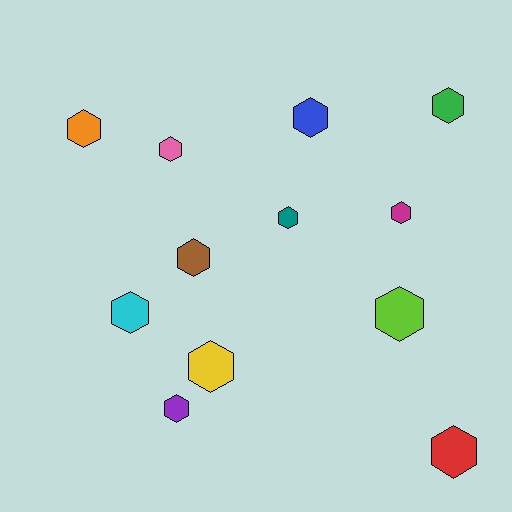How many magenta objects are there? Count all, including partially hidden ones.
There is 1 magenta object.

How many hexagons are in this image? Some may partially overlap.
There are 12 hexagons.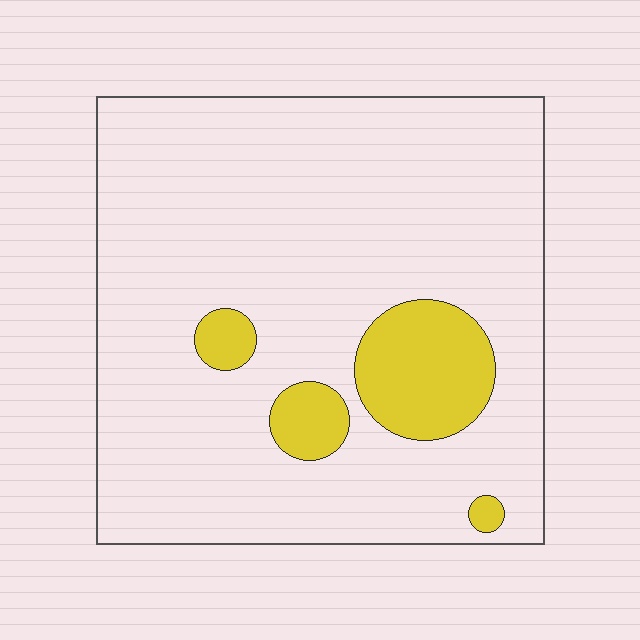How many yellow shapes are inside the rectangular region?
4.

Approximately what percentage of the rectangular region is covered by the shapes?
Approximately 10%.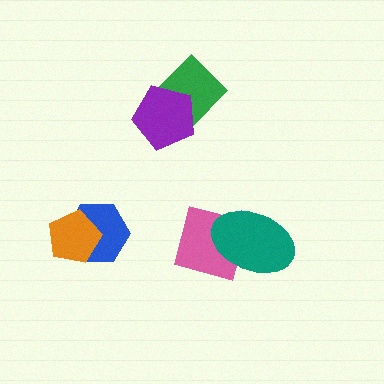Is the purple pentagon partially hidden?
No, no other shape covers it.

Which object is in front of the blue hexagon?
The orange pentagon is in front of the blue hexagon.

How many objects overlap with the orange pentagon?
1 object overlaps with the orange pentagon.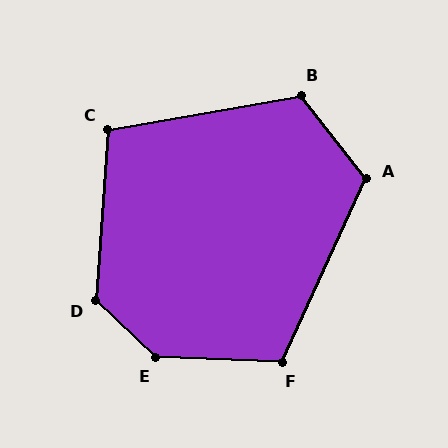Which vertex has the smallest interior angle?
C, at approximately 104 degrees.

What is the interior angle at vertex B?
Approximately 118 degrees (obtuse).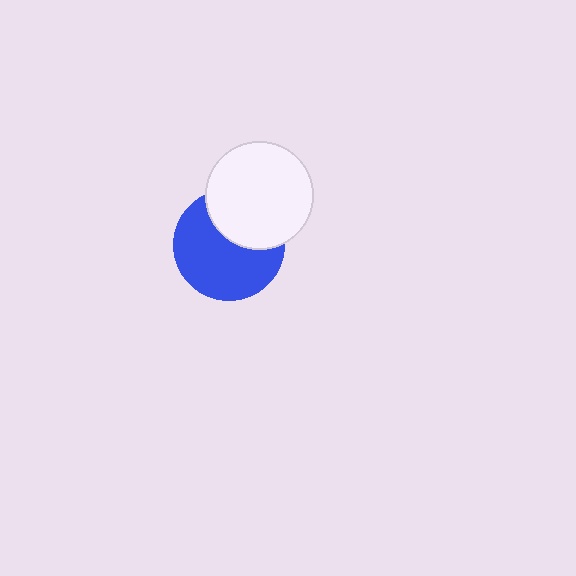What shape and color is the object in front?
The object in front is a white circle.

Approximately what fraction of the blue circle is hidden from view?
Roughly 35% of the blue circle is hidden behind the white circle.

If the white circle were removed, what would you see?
You would see the complete blue circle.